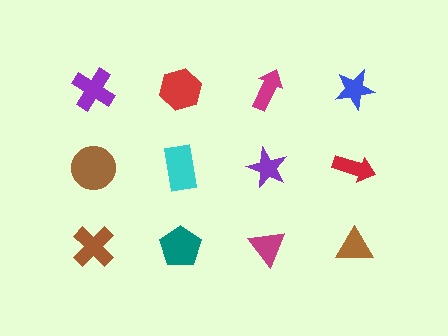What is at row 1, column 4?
A blue star.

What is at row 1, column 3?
A magenta arrow.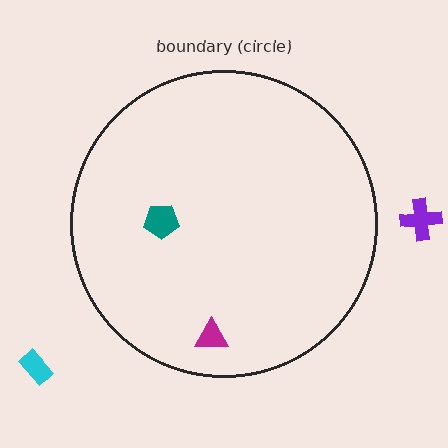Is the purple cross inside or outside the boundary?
Outside.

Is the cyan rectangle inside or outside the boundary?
Outside.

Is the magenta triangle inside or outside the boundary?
Inside.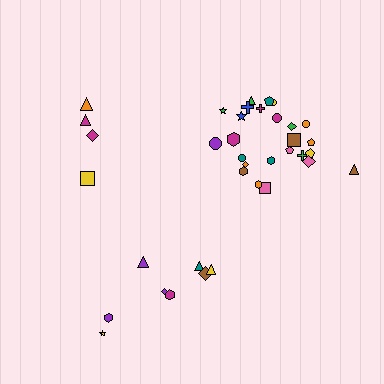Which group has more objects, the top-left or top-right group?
The top-right group.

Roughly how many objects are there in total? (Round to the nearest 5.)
Roughly 35 objects in total.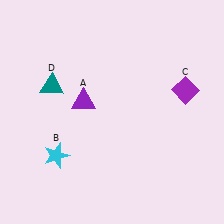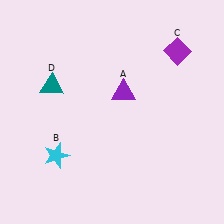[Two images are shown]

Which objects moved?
The objects that moved are: the purple triangle (A), the purple diamond (C).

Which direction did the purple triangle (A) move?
The purple triangle (A) moved right.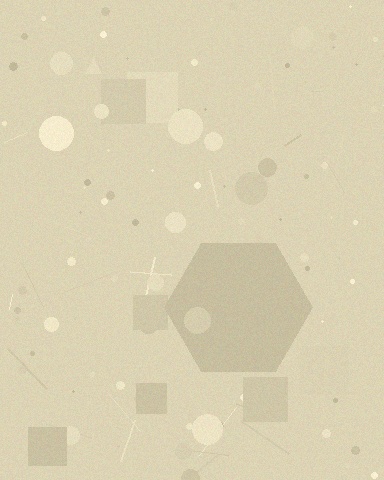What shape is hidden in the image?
A hexagon is hidden in the image.